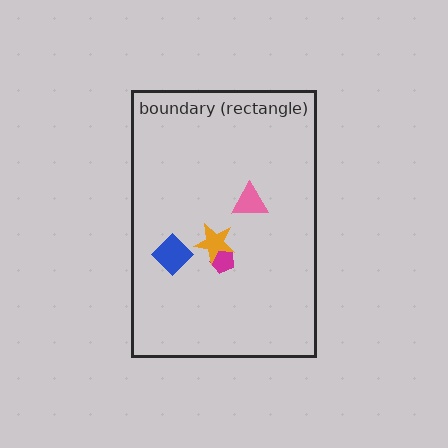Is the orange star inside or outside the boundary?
Inside.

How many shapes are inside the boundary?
4 inside, 0 outside.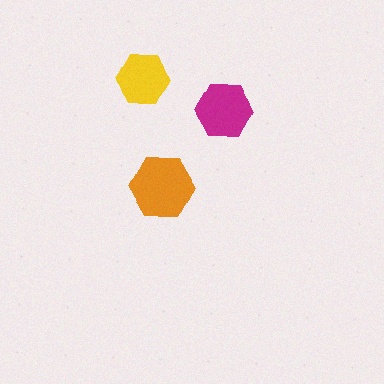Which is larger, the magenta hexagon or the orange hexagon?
The orange one.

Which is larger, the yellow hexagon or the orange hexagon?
The orange one.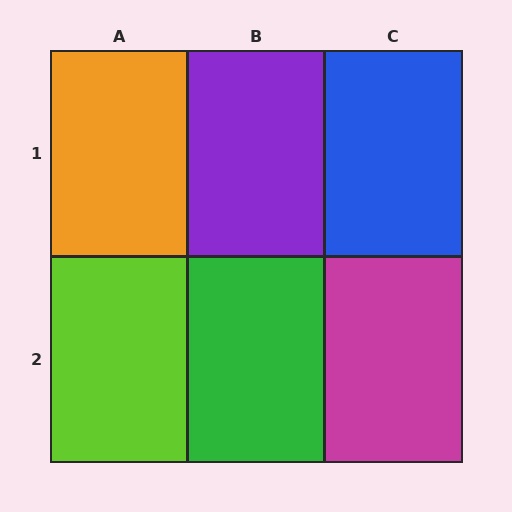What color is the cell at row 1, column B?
Purple.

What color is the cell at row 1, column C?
Blue.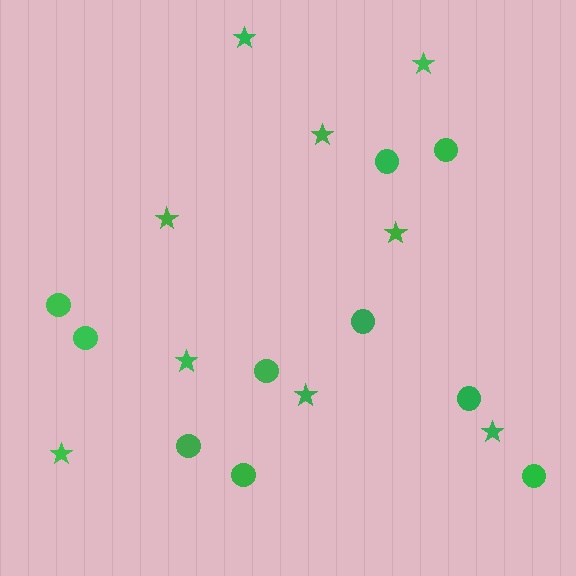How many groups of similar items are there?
There are 2 groups: one group of stars (9) and one group of circles (10).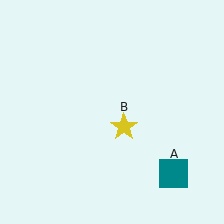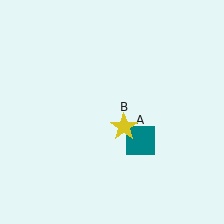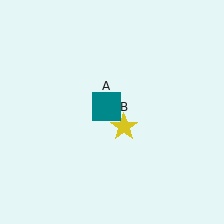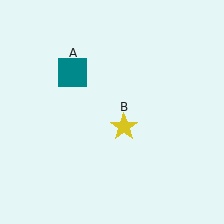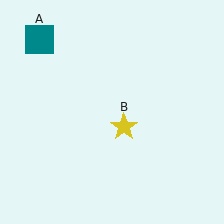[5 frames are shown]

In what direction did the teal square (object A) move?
The teal square (object A) moved up and to the left.